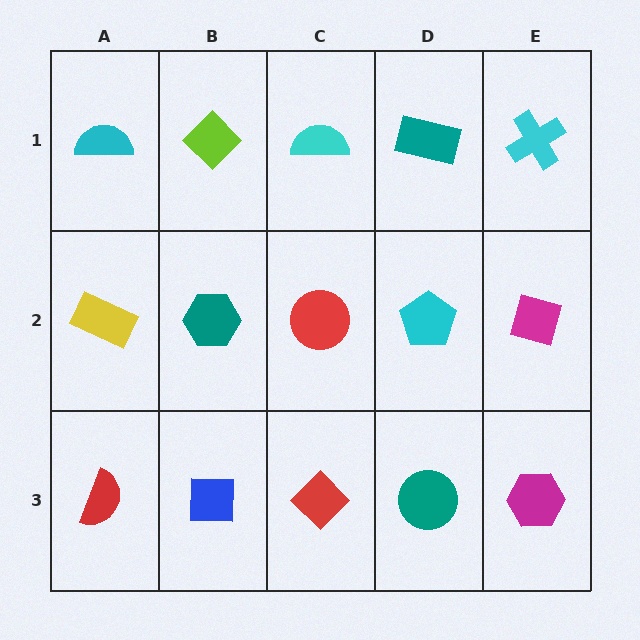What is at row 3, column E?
A magenta hexagon.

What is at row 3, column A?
A red semicircle.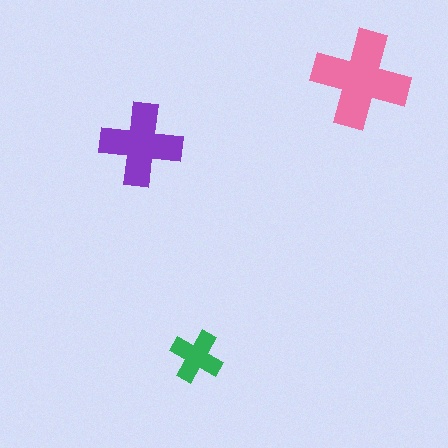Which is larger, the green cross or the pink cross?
The pink one.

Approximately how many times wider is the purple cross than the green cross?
About 1.5 times wider.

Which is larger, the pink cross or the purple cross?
The pink one.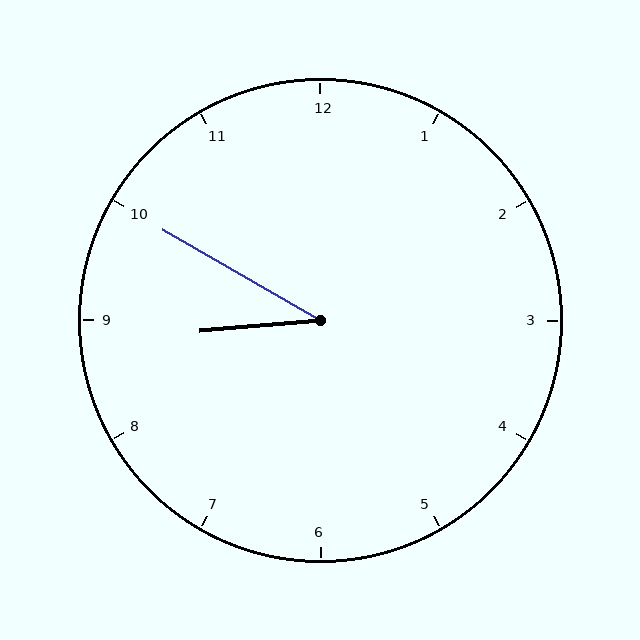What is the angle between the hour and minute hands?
Approximately 35 degrees.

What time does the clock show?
8:50.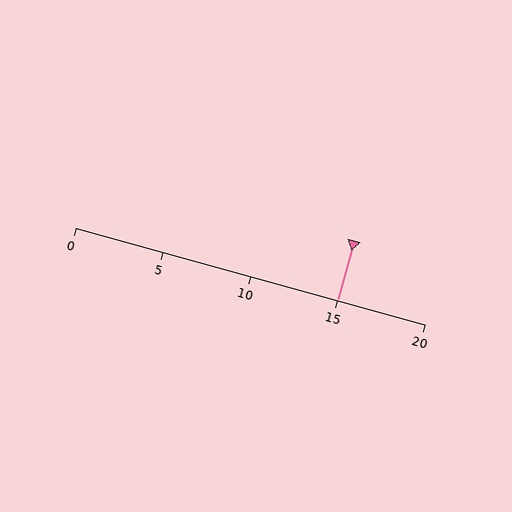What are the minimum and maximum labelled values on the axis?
The axis runs from 0 to 20.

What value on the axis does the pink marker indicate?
The marker indicates approximately 15.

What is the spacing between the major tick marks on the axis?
The major ticks are spaced 5 apart.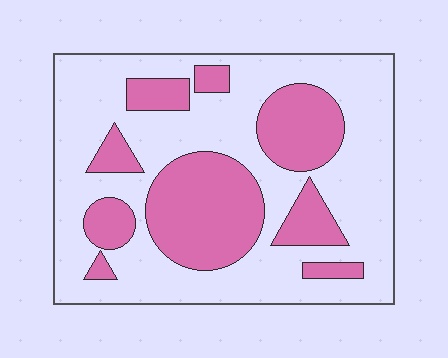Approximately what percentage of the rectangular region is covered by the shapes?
Approximately 35%.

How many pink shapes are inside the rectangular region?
9.